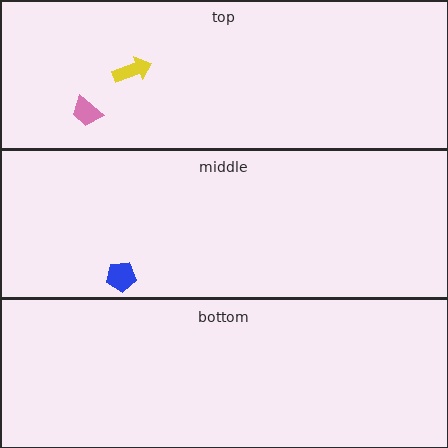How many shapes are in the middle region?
1.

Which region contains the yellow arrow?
The top region.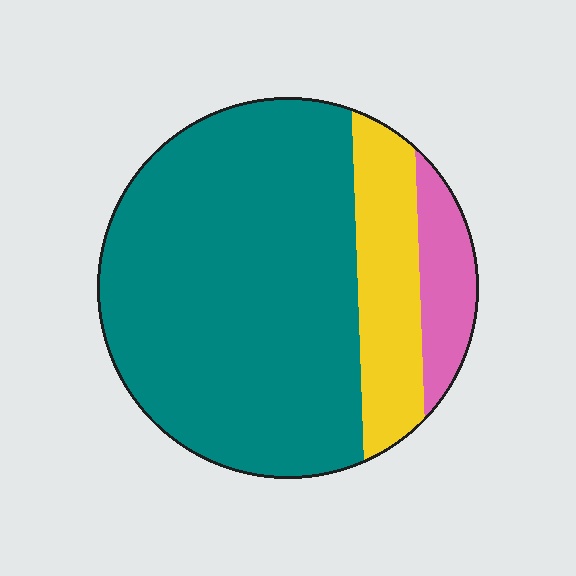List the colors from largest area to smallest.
From largest to smallest: teal, yellow, pink.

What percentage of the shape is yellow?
Yellow covers 17% of the shape.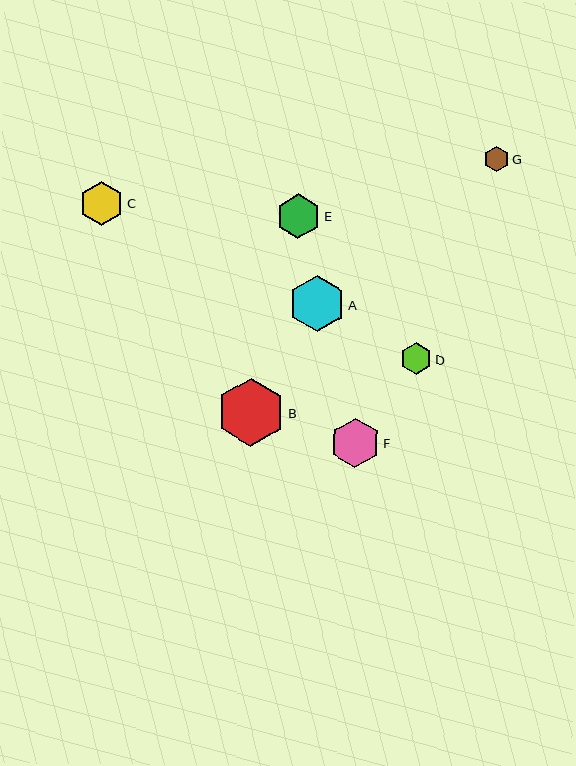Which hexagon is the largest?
Hexagon B is the largest with a size of approximately 68 pixels.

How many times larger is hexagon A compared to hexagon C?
Hexagon A is approximately 1.3 times the size of hexagon C.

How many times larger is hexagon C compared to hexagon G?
Hexagon C is approximately 1.7 times the size of hexagon G.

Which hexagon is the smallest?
Hexagon G is the smallest with a size of approximately 25 pixels.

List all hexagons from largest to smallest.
From largest to smallest: B, A, F, E, C, D, G.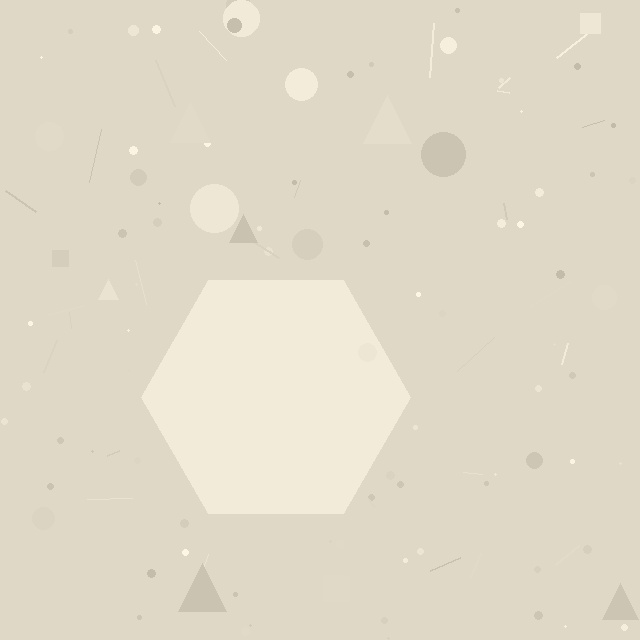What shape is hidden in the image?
A hexagon is hidden in the image.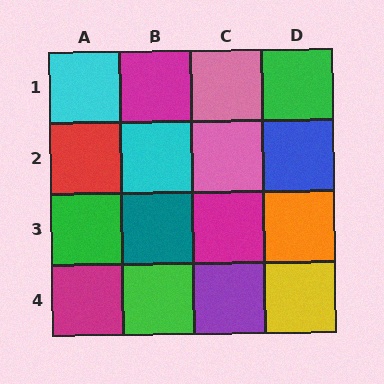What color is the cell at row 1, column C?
Pink.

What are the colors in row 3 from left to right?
Green, teal, magenta, orange.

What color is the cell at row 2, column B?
Cyan.